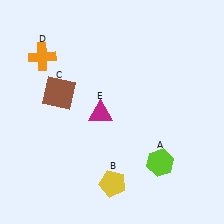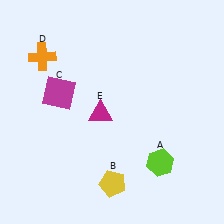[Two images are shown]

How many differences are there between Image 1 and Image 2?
There is 1 difference between the two images.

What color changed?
The square (C) changed from brown in Image 1 to magenta in Image 2.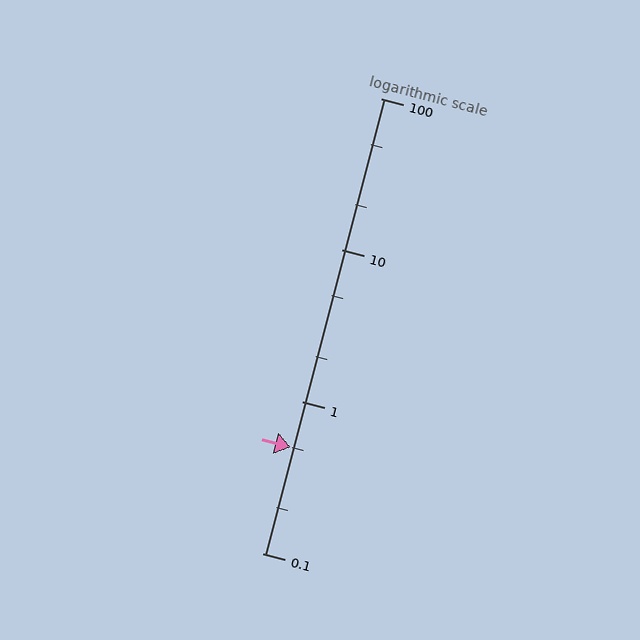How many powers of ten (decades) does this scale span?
The scale spans 3 decades, from 0.1 to 100.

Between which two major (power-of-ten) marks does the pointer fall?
The pointer is between 0.1 and 1.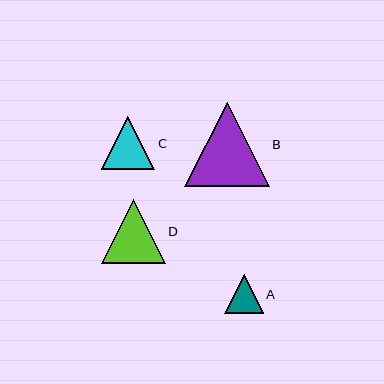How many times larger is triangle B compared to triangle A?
Triangle B is approximately 2.2 times the size of triangle A.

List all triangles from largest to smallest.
From largest to smallest: B, D, C, A.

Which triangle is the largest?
Triangle B is the largest with a size of approximately 84 pixels.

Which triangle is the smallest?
Triangle A is the smallest with a size of approximately 38 pixels.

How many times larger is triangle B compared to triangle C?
Triangle B is approximately 1.6 times the size of triangle C.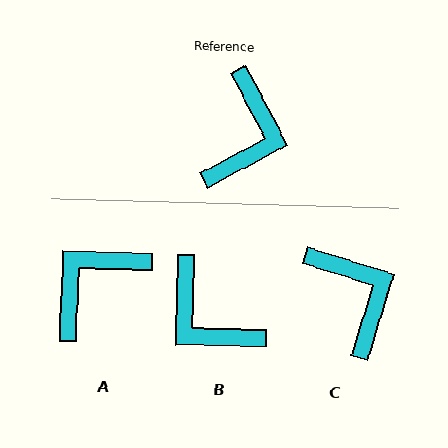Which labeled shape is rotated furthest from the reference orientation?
A, about 150 degrees away.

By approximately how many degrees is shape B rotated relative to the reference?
Approximately 119 degrees clockwise.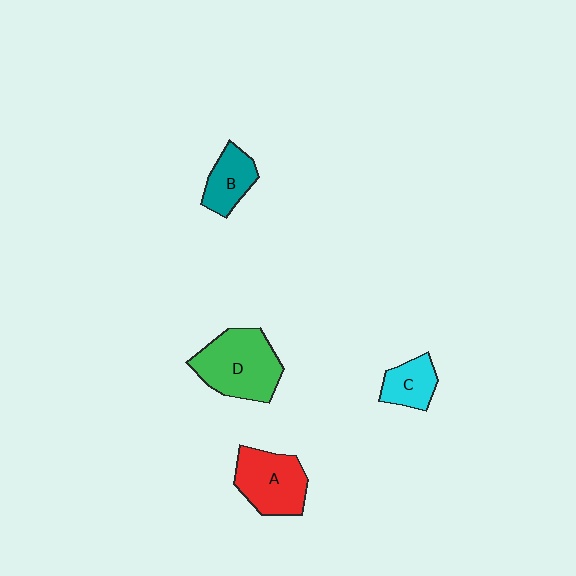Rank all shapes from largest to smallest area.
From largest to smallest: D (green), A (red), B (teal), C (cyan).